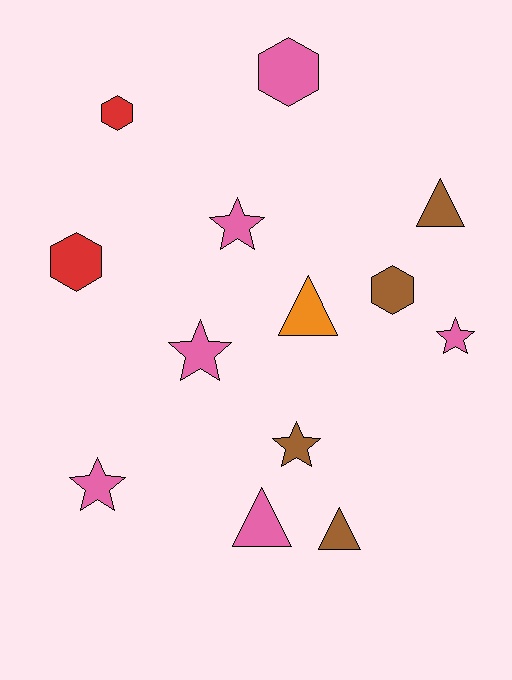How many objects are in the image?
There are 13 objects.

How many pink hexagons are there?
There is 1 pink hexagon.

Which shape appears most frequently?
Star, with 5 objects.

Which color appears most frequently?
Pink, with 6 objects.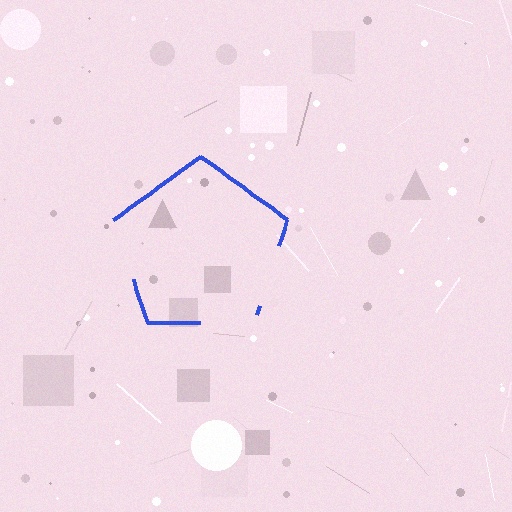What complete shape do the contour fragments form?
The contour fragments form a pentagon.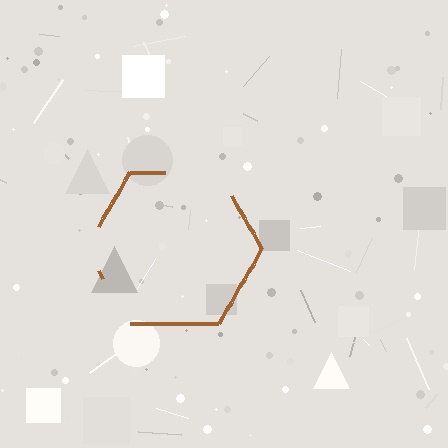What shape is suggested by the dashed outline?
The dashed outline suggests a hexagon.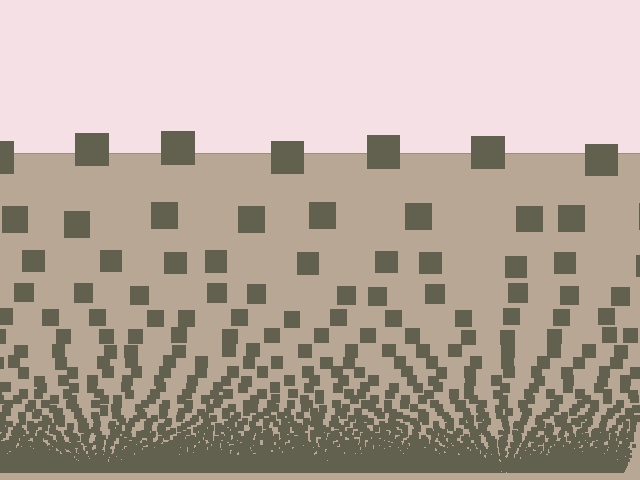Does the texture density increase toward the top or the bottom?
Density increases toward the bottom.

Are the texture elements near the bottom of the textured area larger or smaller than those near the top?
Smaller. The gradient is inverted — elements near the bottom are smaller and denser.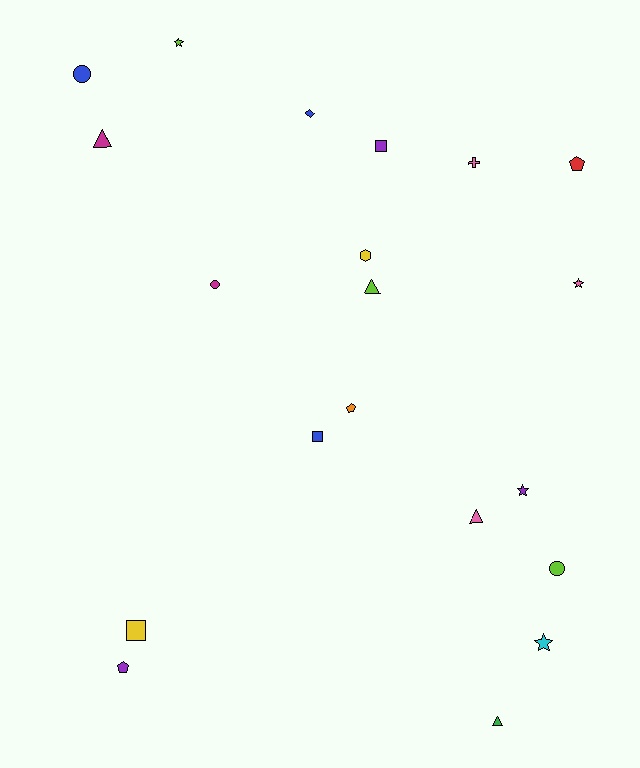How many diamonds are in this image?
There is 1 diamond.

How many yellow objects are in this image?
There are 2 yellow objects.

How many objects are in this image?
There are 20 objects.